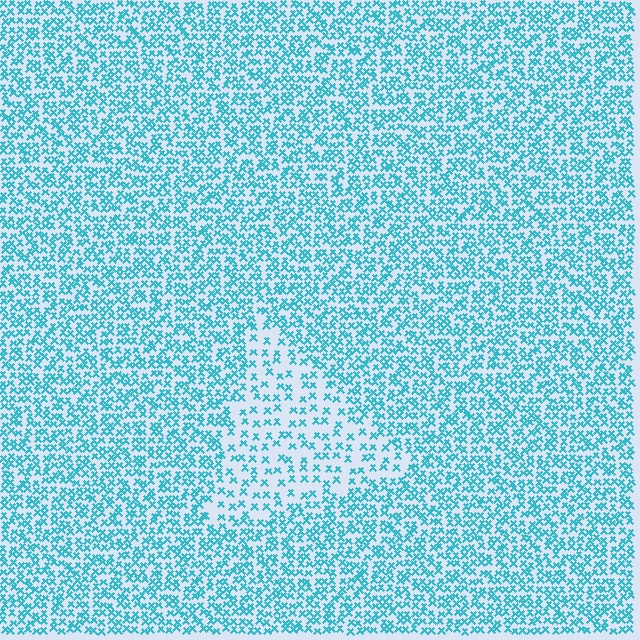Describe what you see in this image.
The image contains small cyan elements arranged at two different densities. A triangle-shaped region is visible where the elements are less densely packed than the surrounding area.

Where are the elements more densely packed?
The elements are more densely packed outside the triangle boundary.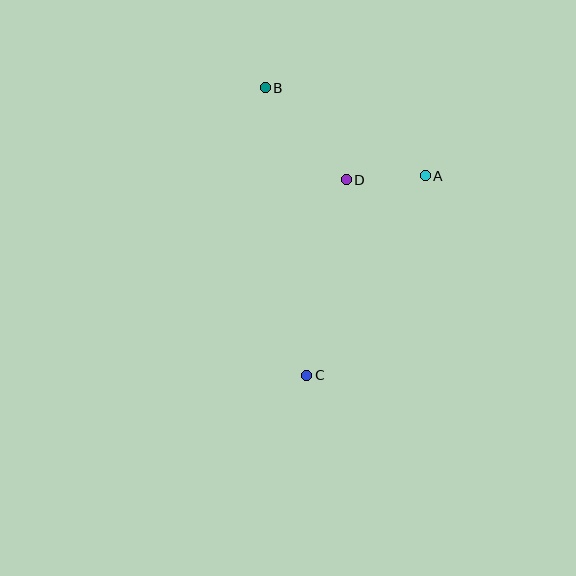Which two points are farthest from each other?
Points B and C are farthest from each other.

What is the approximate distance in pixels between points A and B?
The distance between A and B is approximately 183 pixels.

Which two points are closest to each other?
Points A and D are closest to each other.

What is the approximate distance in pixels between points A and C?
The distance between A and C is approximately 232 pixels.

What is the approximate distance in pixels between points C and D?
The distance between C and D is approximately 200 pixels.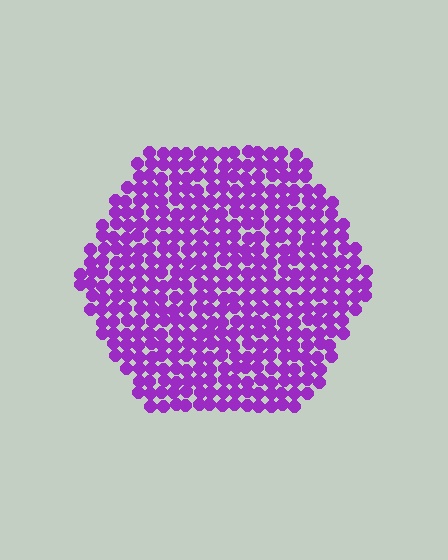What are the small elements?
The small elements are circles.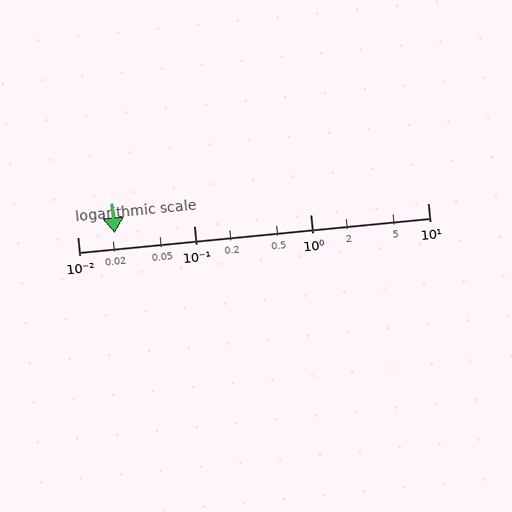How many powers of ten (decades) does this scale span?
The scale spans 3 decades, from 0.01 to 10.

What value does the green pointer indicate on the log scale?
The pointer indicates approximately 0.021.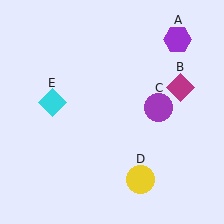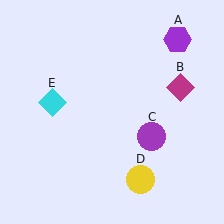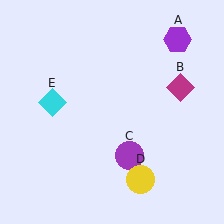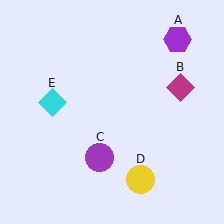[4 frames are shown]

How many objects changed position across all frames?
1 object changed position: purple circle (object C).